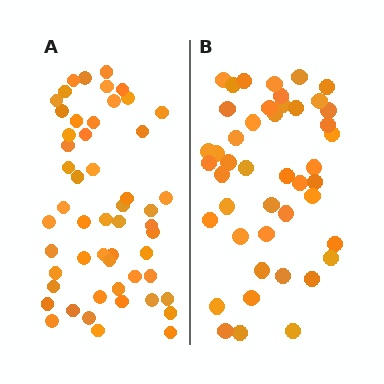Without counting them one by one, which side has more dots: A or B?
Region A (the left region) has more dots.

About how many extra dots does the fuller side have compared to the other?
Region A has roughly 8 or so more dots than region B.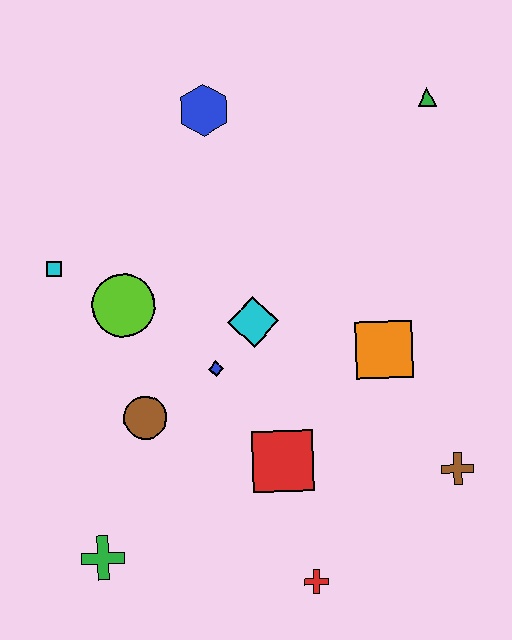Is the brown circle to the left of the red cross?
Yes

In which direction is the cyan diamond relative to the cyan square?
The cyan diamond is to the right of the cyan square.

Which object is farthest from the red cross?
The green triangle is farthest from the red cross.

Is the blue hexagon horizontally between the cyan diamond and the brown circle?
Yes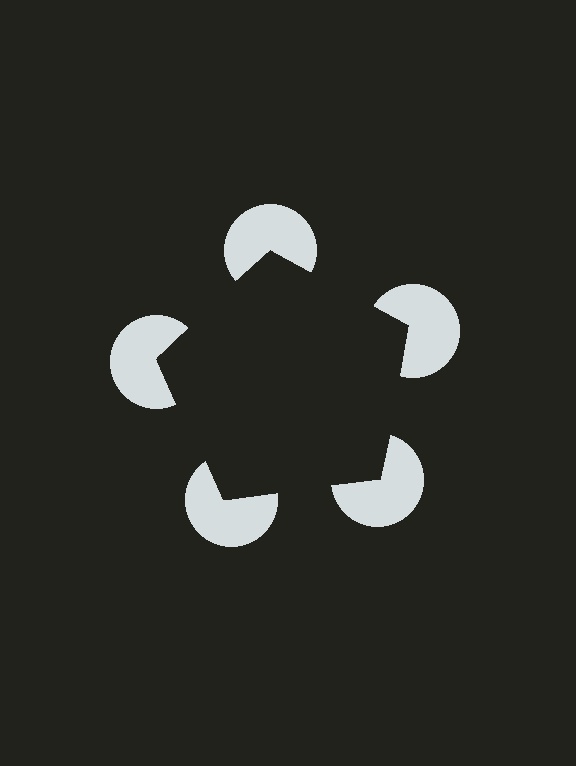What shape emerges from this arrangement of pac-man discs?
An illusory pentagon — its edges are inferred from the aligned wedge cuts in the pac-man discs, not physically drawn.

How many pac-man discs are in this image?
There are 5 — one at each vertex of the illusory pentagon.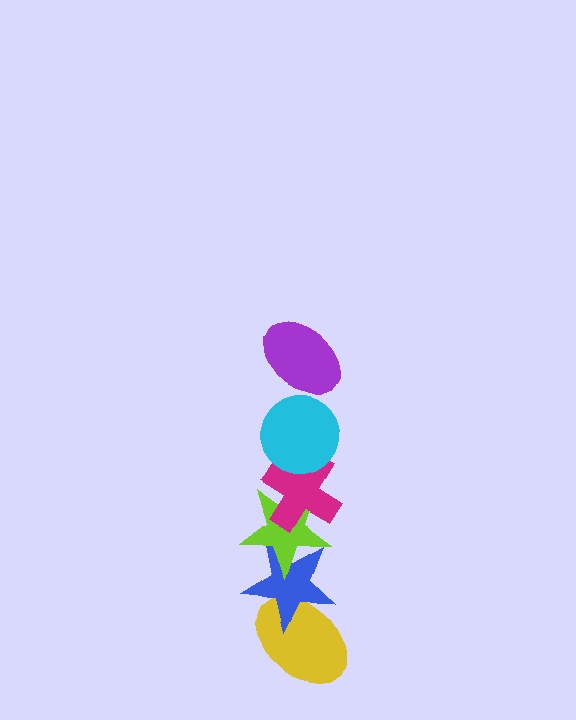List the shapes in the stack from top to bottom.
From top to bottom: the purple ellipse, the cyan circle, the magenta cross, the lime star, the blue star, the yellow ellipse.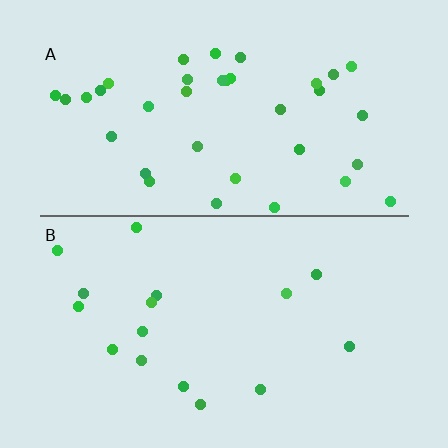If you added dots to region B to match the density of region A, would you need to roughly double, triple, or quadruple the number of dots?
Approximately double.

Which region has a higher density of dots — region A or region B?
A (the top).